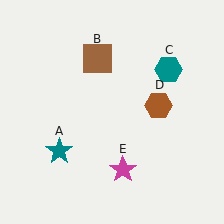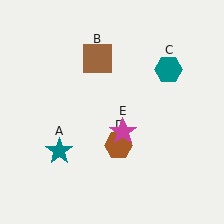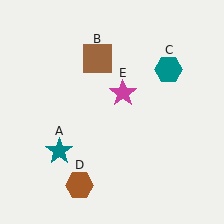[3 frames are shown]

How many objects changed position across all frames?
2 objects changed position: brown hexagon (object D), magenta star (object E).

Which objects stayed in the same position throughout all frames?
Teal star (object A) and brown square (object B) and teal hexagon (object C) remained stationary.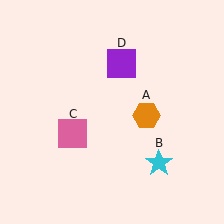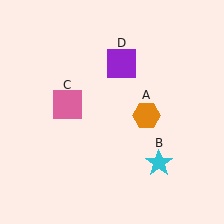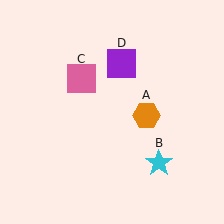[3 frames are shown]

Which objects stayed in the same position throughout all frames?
Orange hexagon (object A) and cyan star (object B) and purple square (object D) remained stationary.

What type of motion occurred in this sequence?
The pink square (object C) rotated clockwise around the center of the scene.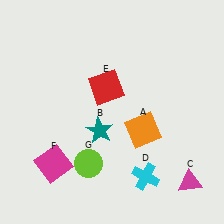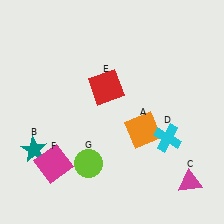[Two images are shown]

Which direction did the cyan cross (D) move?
The cyan cross (D) moved up.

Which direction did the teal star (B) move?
The teal star (B) moved left.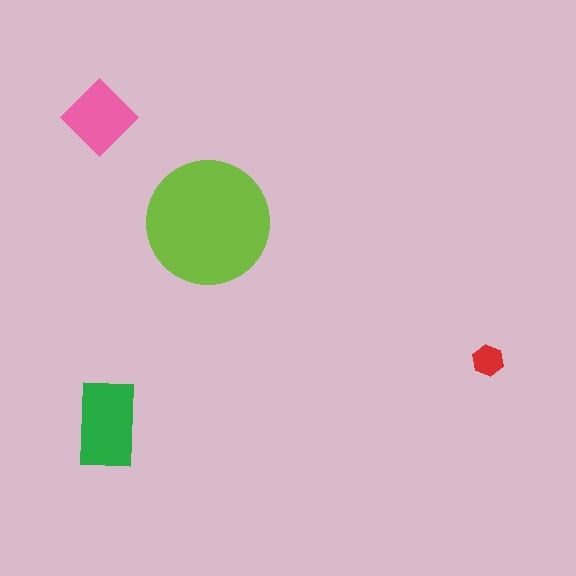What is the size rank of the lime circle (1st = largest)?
1st.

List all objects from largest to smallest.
The lime circle, the green rectangle, the pink diamond, the red hexagon.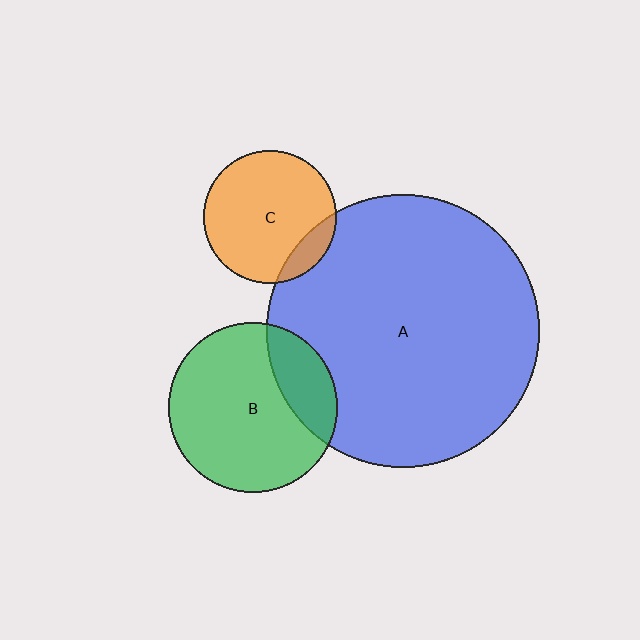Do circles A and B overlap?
Yes.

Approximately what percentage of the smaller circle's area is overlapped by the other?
Approximately 20%.